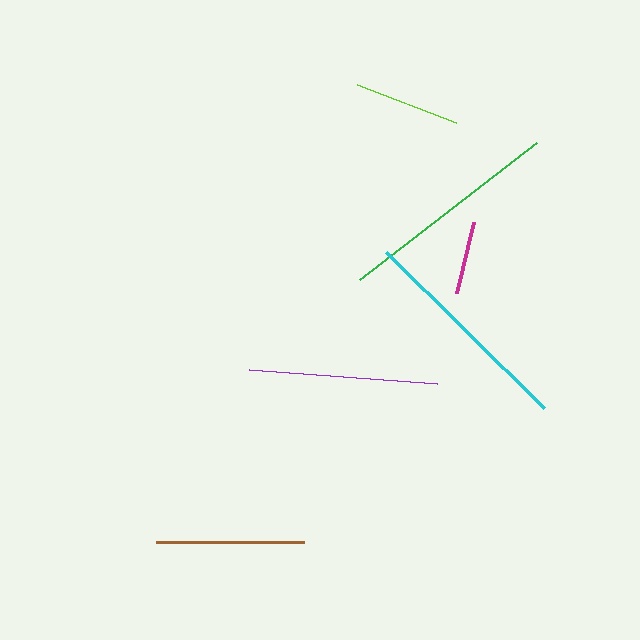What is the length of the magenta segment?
The magenta segment is approximately 73 pixels long.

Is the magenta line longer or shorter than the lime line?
The lime line is longer than the magenta line.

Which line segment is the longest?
The green line is the longest at approximately 224 pixels.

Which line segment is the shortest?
The magenta line is the shortest at approximately 73 pixels.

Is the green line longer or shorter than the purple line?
The green line is longer than the purple line.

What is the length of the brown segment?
The brown segment is approximately 148 pixels long.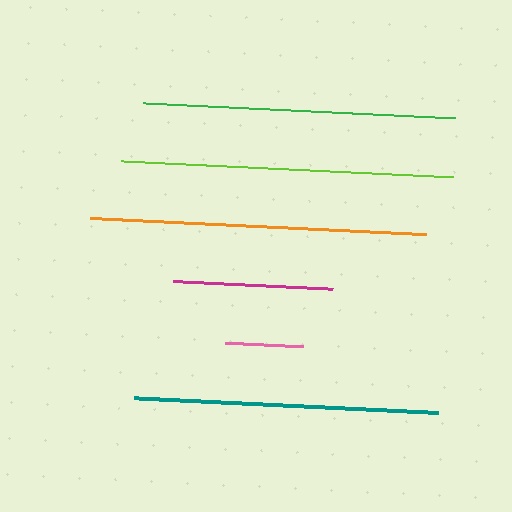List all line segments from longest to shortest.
From longest to shortest: orange, lime, green, teal, magenta, pink.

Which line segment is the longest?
The orange line is the longest at approximately 337 pixels.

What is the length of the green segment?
The green segment is approximately 313 pixels long.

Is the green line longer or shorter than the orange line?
The orange line is longer than the green line.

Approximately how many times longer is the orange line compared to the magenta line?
The orange line is approximately 2.1 times the length of the magenta line.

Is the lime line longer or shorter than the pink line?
The lime line is longer than the pink line.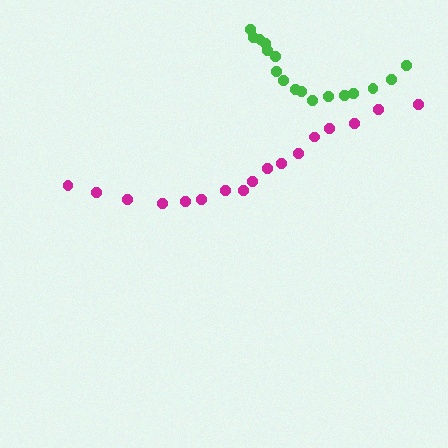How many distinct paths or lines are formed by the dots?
There are 2 distinct paths.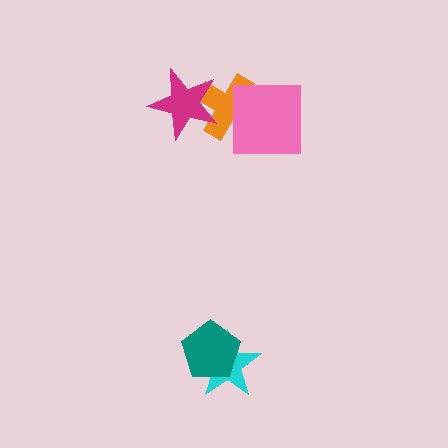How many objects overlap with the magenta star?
1 object overlaps with the magenta star.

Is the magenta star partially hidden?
No, no other shape covers it.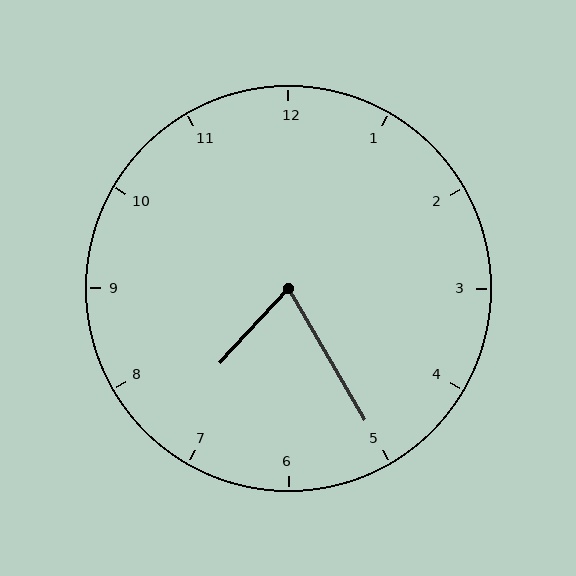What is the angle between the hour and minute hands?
Approximately 72 degrees.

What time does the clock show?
7:25.